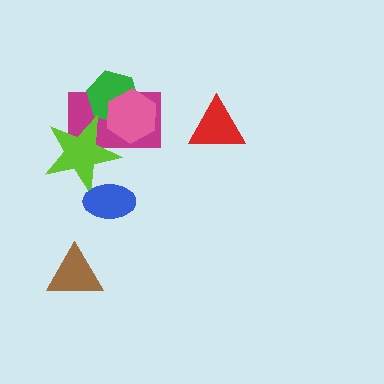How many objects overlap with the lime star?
2 objects overlap with the lime star.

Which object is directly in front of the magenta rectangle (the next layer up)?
The green hexagon is directly in front of the magenta rectangle.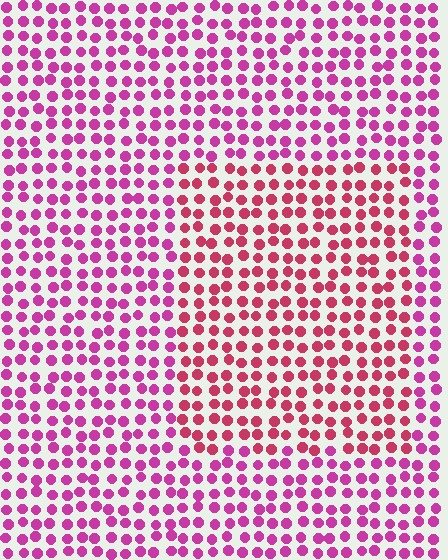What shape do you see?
I see a rectangle.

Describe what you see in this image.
The image is filled with small magenta elements in a uniform arrangement. A rectangle-shaped region is visible where the elements are tinted to a slightly different hue, forming a subtle color boundary.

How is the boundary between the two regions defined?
The boundary is defined purely by a slight shift in hue (about 27 degrees). Spacing, size, and orientation are identical on both sides.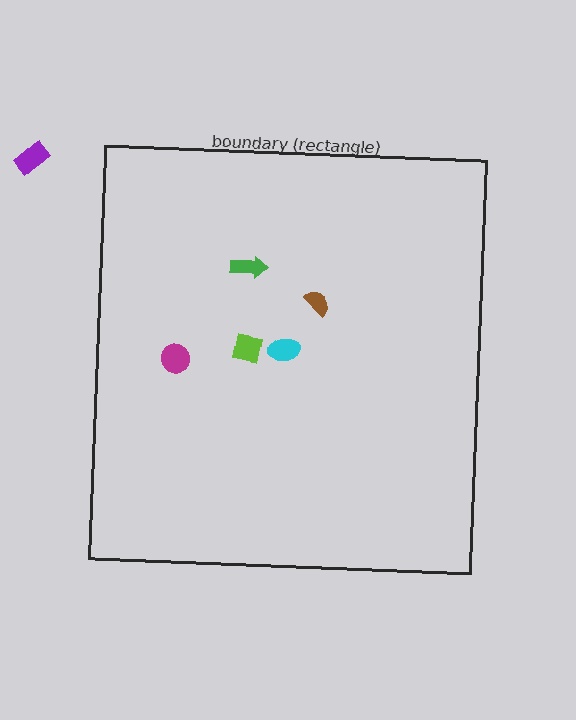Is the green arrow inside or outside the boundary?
Inside.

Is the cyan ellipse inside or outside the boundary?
Inside.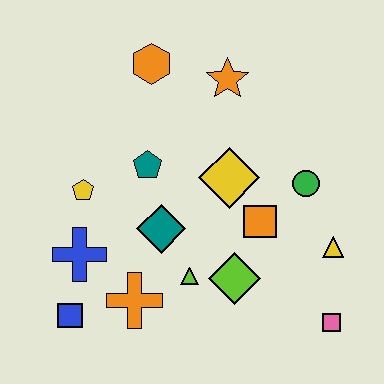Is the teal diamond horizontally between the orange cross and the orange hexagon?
No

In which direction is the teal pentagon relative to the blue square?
The teal pentagon is above the blue square.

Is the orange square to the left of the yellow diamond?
No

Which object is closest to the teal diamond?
The lime triangle is closest to the teal diamond.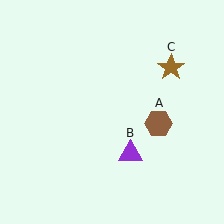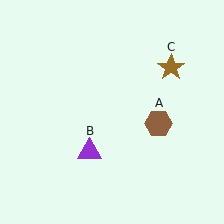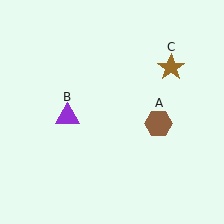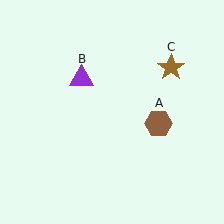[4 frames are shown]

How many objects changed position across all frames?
1 object changed position: purple triangle (object B).